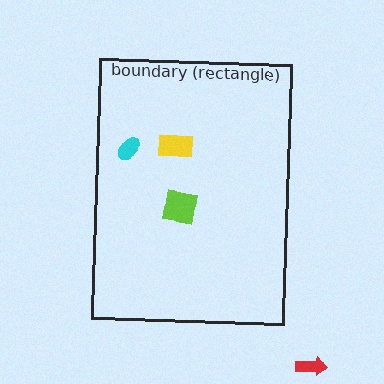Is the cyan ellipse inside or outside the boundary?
Inside.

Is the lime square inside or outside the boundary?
Inside.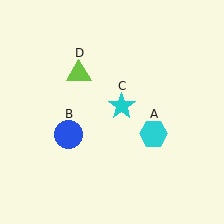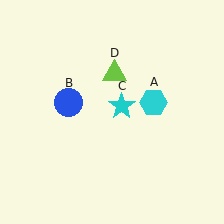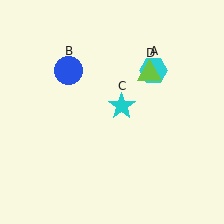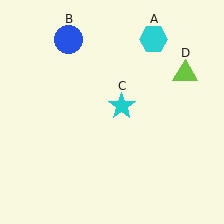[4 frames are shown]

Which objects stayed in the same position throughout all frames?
Cyan star (object C) remained stationary.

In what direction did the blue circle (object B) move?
The blue circle (object B) moved up.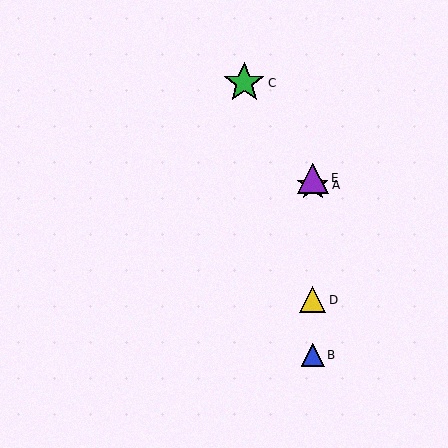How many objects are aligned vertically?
4 objects (A, B, D, E) are aligned vertically.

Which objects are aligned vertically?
Objects A, B, D, E are aligned vertically.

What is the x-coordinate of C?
Object C is at x≈244.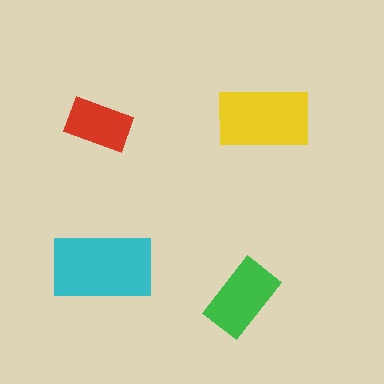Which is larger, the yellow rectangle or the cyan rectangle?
The cyan one.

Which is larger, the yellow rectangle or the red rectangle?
The yellow one.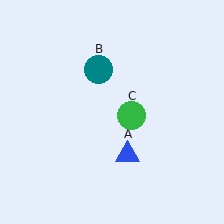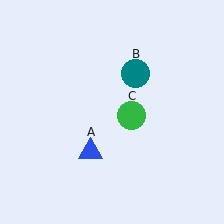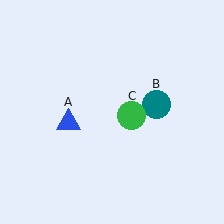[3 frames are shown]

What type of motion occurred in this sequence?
The blue triangle (object A), teal circle (object B) rotated clockwise around the center of the scene.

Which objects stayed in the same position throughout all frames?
Green circle (object C) remained stationary.